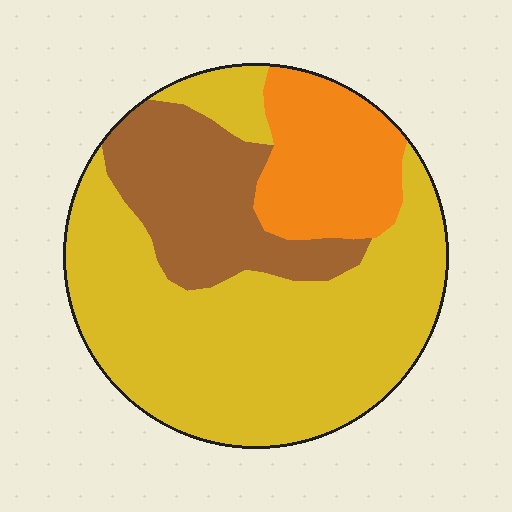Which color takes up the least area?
Orange, at roughly 20%.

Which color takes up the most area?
Yellow, at roughly 60%.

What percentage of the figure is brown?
Brown covers roughly 20% of the figure.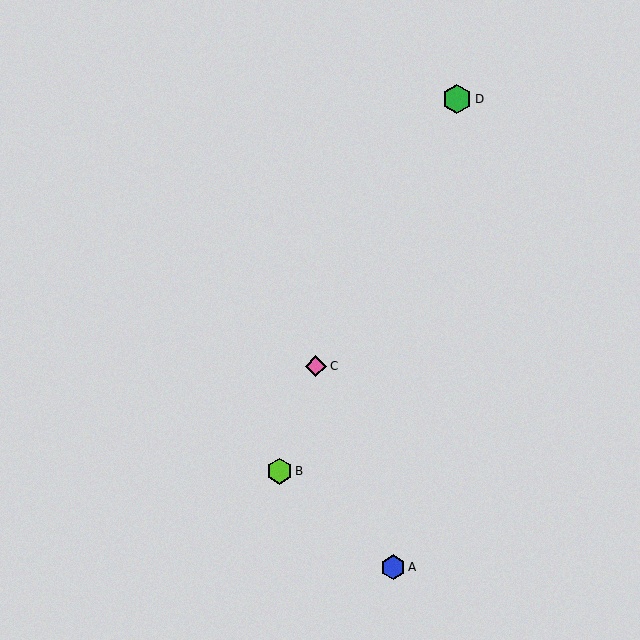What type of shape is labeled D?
Shape D is a green hexagon.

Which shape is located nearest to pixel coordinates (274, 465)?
The lime hexagon (labeled B) at (279, 471) is nearest to that location.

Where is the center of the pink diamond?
The center of the pink diamond is at (316, 366).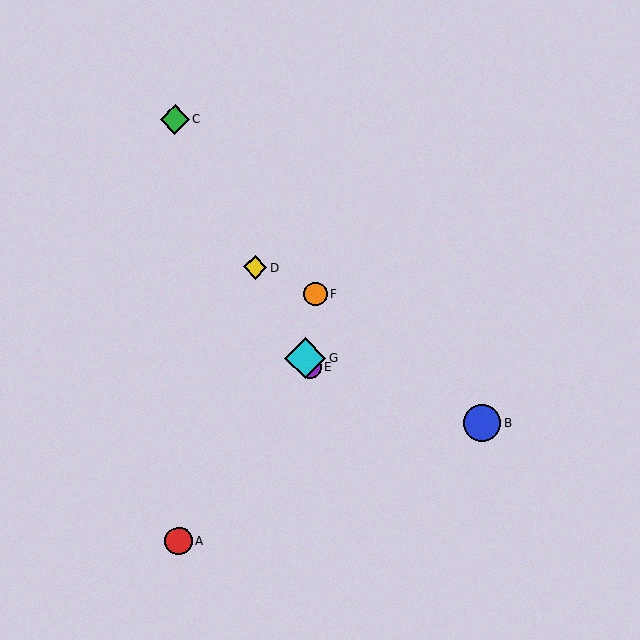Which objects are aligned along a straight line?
Objects C, D, E, G are aligned along a straight line.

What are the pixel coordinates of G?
Object G is at (305, 358).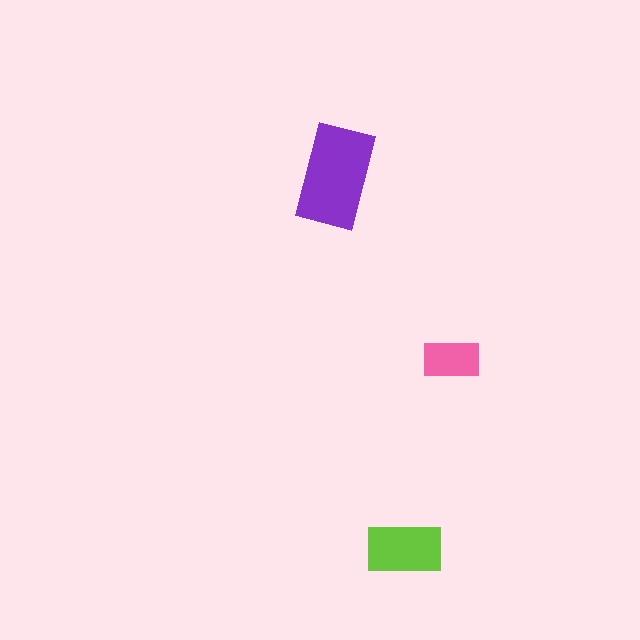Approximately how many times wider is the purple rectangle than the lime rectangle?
About 1.5 times wider.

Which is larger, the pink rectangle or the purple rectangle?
The purple one.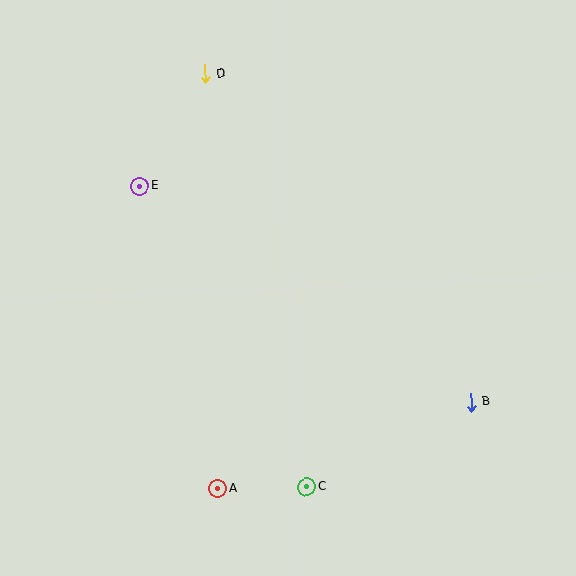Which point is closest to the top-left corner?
Point D is closest to the top-left corner.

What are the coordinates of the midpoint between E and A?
The midpoint between E and A is at (179, 337).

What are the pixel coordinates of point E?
Point E is at (140, 186).